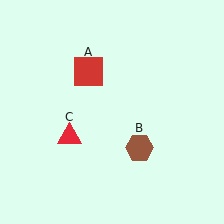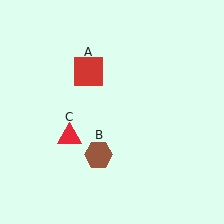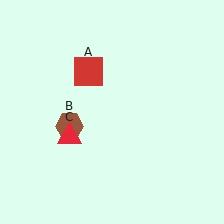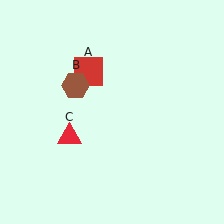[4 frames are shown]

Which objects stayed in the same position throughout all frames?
Red square (object A) and red triangle (object C) remained stationary.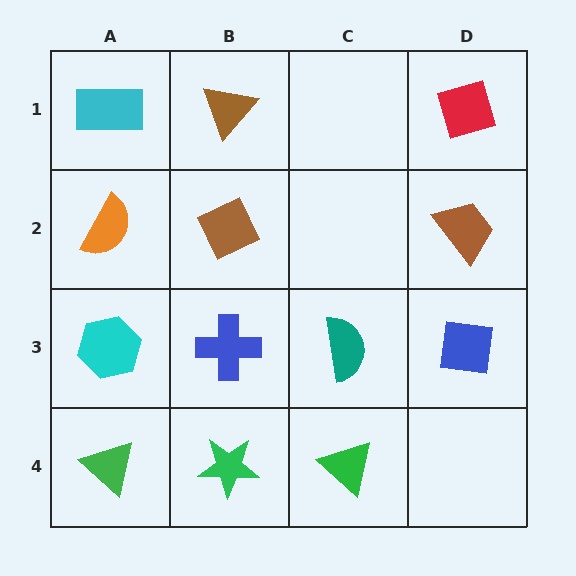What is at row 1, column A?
A cyan rectangle.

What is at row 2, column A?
An orange semicircle.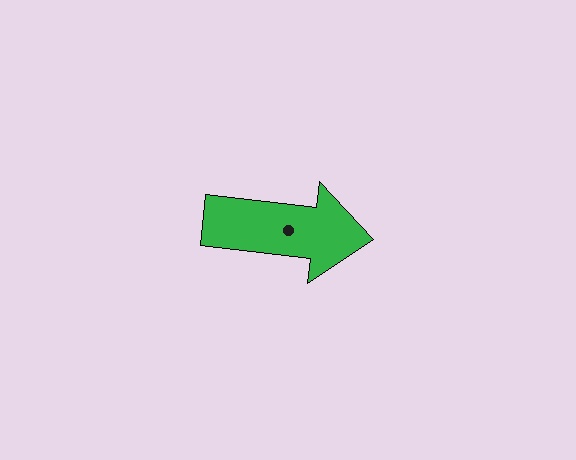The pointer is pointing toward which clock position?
Roughly 3 o'clock.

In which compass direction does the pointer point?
East.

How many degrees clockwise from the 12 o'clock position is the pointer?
Approximately 96 degrees.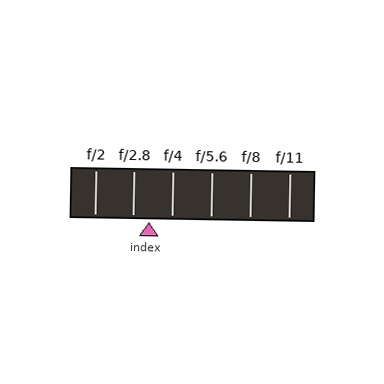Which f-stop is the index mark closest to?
The index mark is closest to f/2.8.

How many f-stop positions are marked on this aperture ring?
There are 6 f-stop positions marked.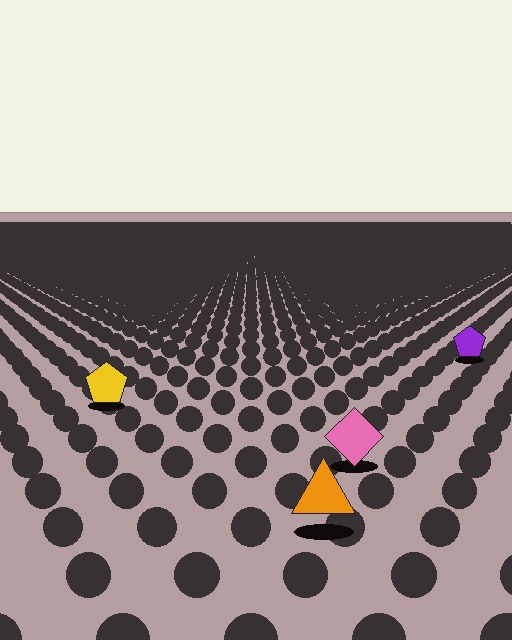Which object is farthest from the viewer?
The purple pentagon is farthest from the viewer. It appears smaller and the ground texture around it is denser.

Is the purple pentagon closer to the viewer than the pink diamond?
No. The pink diamond is closer — you can tell from the texture gradient: the ground texture is coarser near it.